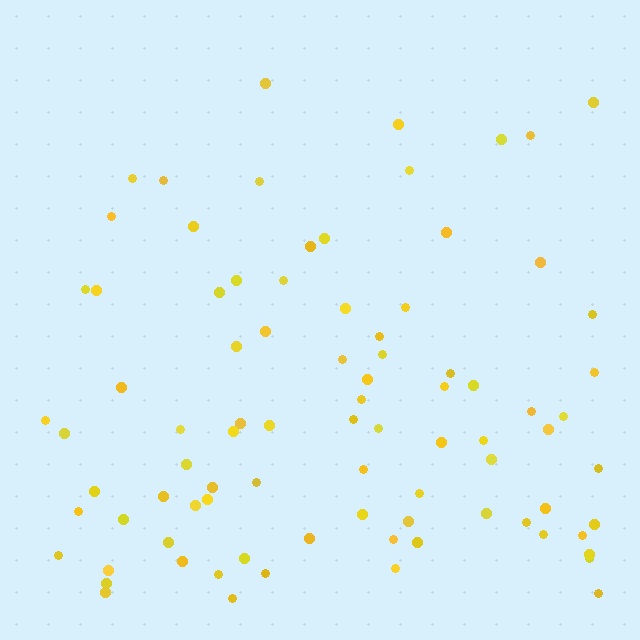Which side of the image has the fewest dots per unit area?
The top.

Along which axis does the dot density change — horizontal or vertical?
Vertical.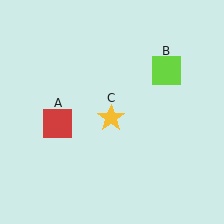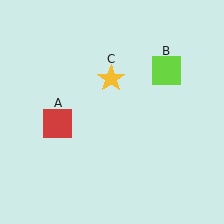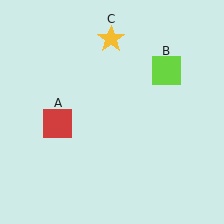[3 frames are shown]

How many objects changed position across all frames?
1 object changed position: yellow star (object C).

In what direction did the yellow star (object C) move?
The yellow star (object C) moved up.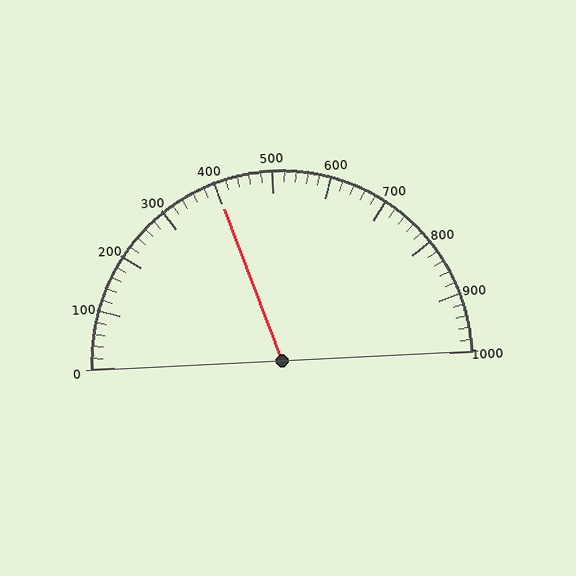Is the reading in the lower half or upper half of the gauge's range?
The reading is in the lower half of the range (0 to 1000).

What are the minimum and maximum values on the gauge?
The gauge ranges from 0 to 1000.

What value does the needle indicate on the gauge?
The needle indicates approximately 400.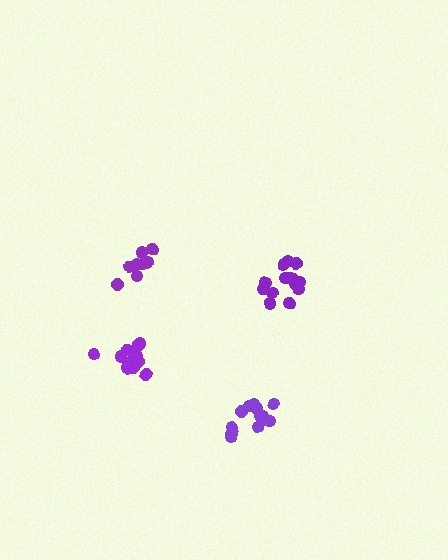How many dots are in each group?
Group 1: 8 dots, Group 2: 14 dots, Group 3: 13 dots, Group 4: 13 dots (48 total).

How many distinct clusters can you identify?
There are 4 distinct clusters.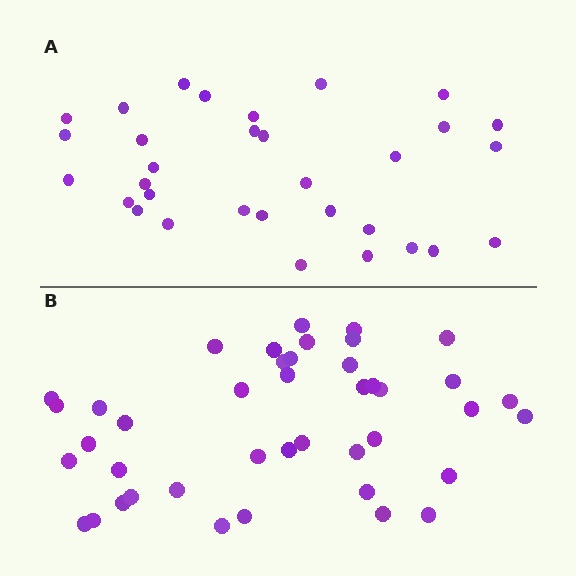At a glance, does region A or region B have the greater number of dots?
Region B (the bottom region) has more dots.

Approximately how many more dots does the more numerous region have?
Region B has roughly 10 or so more dots than region A.